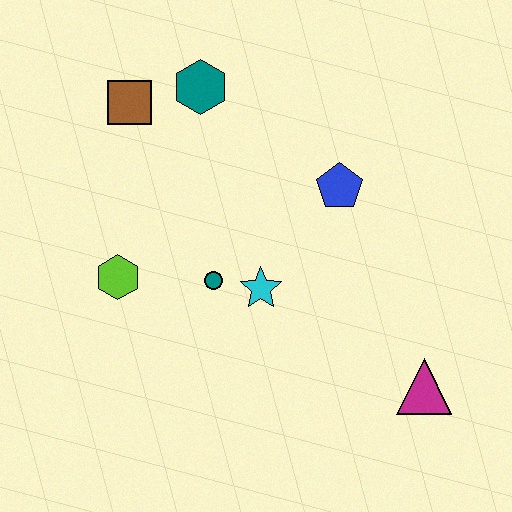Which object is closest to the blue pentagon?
The cyan star is closest to the blue pentagon.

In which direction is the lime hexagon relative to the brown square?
The lime hexagon is below the brown square.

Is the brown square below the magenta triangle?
No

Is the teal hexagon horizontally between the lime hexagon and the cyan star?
Yes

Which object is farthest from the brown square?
The magenta triangle is farthest from the brown square.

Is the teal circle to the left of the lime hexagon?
No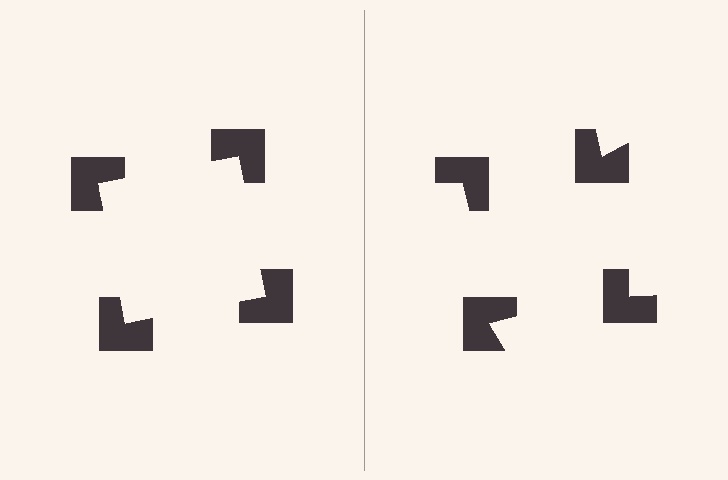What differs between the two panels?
The notched squares are positioned identically on both sides; only the wedge orientations differ. On the left they align to a square; on the right they are misaligned.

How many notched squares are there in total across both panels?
8 — 4 on each side.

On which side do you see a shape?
An illusory square appears on the left side. On the right side the wedge cuts are rotated, so no coherent shape forms.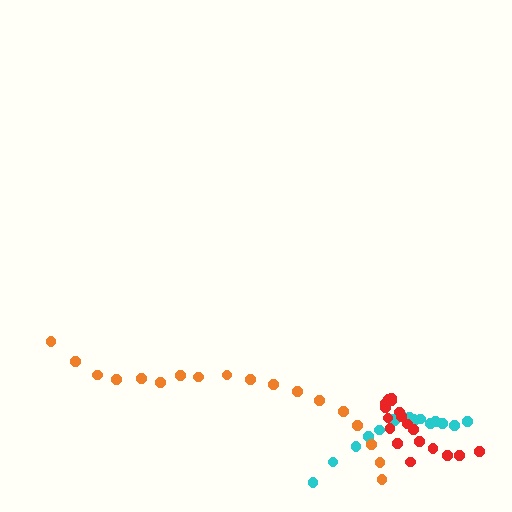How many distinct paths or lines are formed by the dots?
There are 3 distinct paths.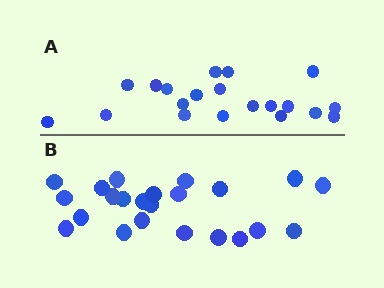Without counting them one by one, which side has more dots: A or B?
Region B (the bottom region) has more dots.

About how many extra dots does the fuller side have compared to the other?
Region B has just a few more — roughly 2 or 3 more dots than region A.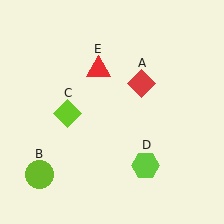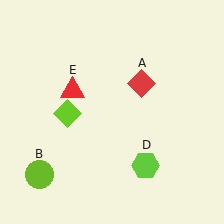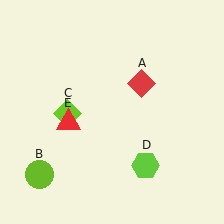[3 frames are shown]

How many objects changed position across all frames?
1 object changed position: red triangle (object E).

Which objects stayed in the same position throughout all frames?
Red diamond (object A) and lime circle (object B) and lime diamond (object C) and lime hexagon (object D) remained stationary.